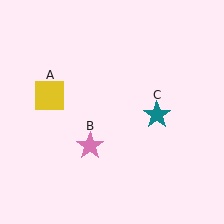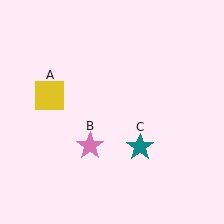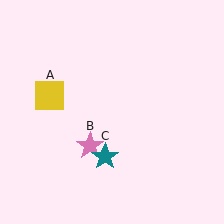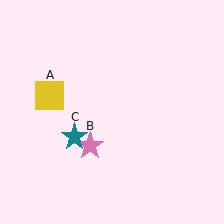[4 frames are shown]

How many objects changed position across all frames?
1 object changed position: teal star (object C).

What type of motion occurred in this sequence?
The teal star (object C) rotated clockwise around the center of the scene.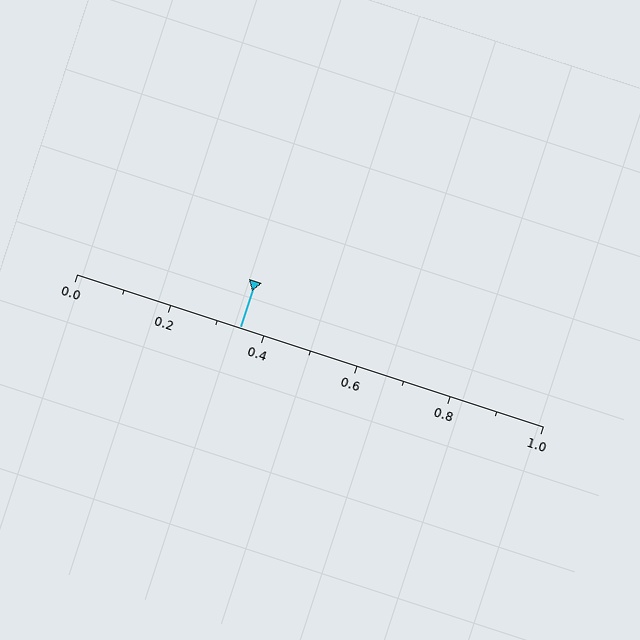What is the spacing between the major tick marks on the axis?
The major ticks are spaced 0.2 apart.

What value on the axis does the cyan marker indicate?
The marker indicates approximately 0.35.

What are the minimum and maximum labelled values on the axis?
The axis runs from 0.0 to 1.0.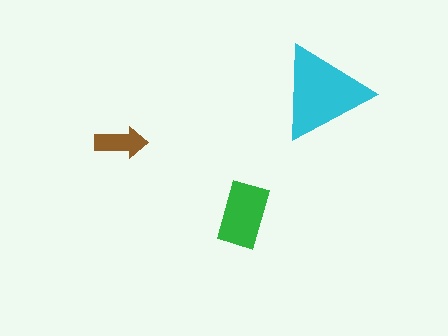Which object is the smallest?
The brown arrow.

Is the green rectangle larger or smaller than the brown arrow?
Larger.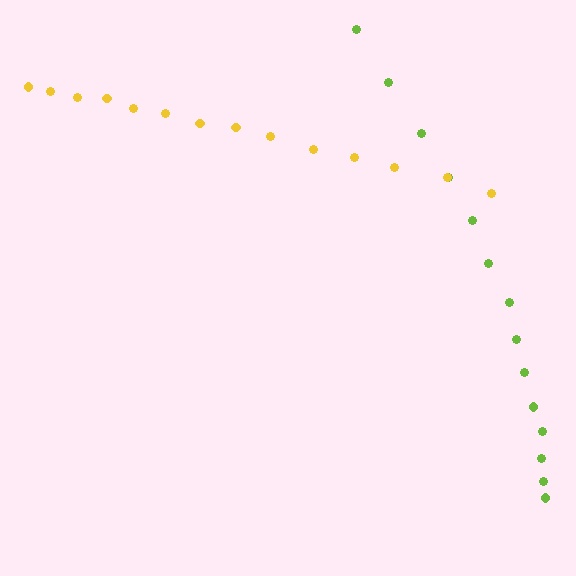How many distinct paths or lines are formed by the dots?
There are 2 distinct paths.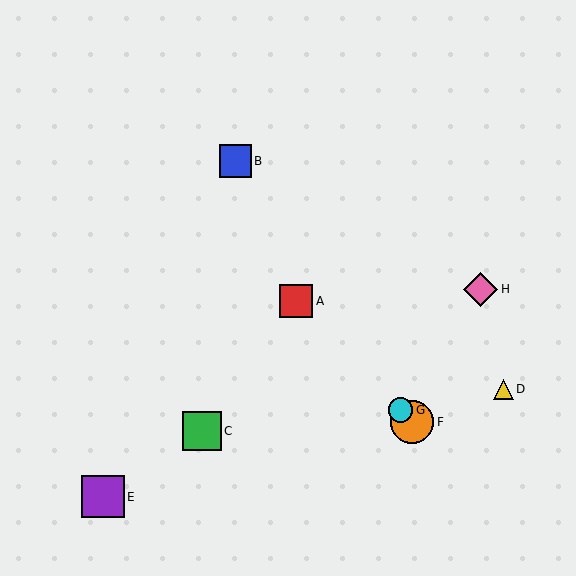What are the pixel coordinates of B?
Object B is at (235, 161).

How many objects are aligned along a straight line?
3 objects (A, F, G) are aligned along a straight line.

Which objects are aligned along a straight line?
Objects A, F, G are aligned along a straight line.